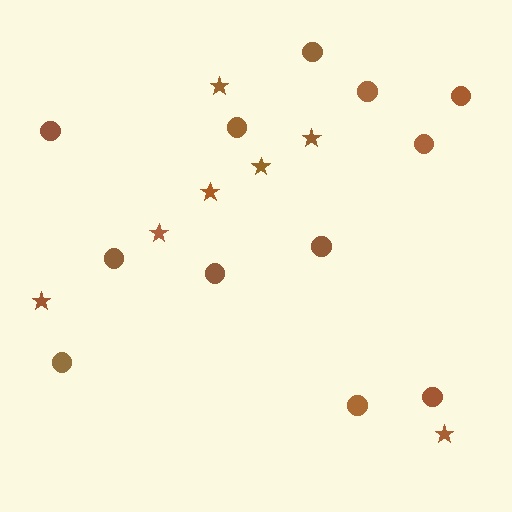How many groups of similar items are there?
There are 2 groups: one group of circles (12) and one group of stars (7).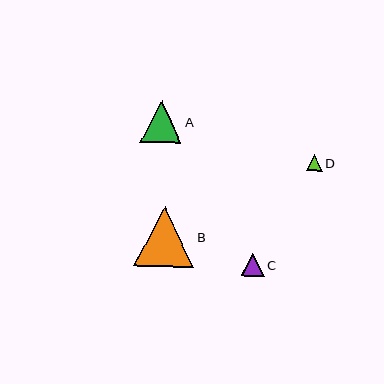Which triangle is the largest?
Triangle B is the largest with a size of approximately 60 pixels.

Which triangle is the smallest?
Triangle D is the smallest with a size of approximately 16 pixels.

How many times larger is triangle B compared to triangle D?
Triangle B is approximately 3.7 times the size of triangle D.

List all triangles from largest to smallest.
From largest to smallest: B, A, C, D.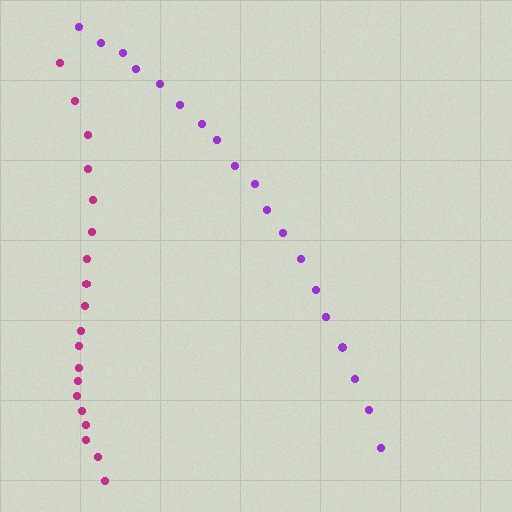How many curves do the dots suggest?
There are 2 distinct paths.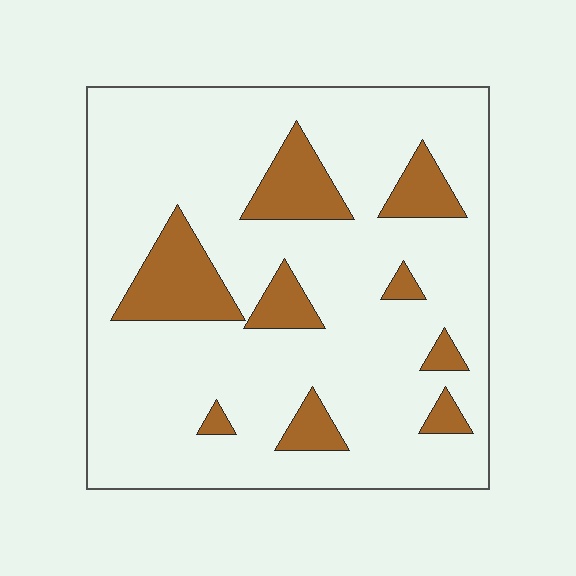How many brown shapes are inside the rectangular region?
9.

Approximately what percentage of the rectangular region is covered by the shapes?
Approximately 15%.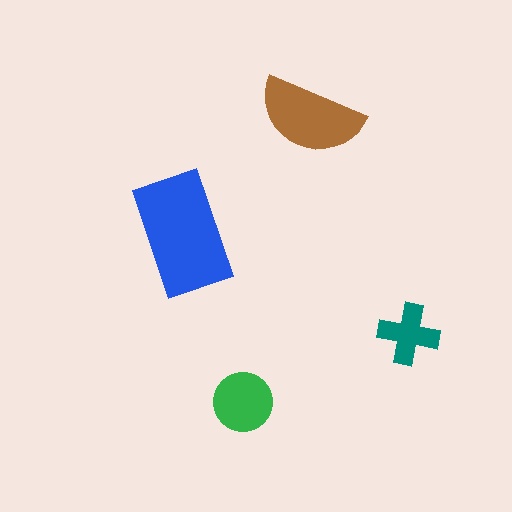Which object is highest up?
The brown semicircle is topmost.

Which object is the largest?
The blue rectangle.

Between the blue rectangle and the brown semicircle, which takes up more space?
The blue rectangle.